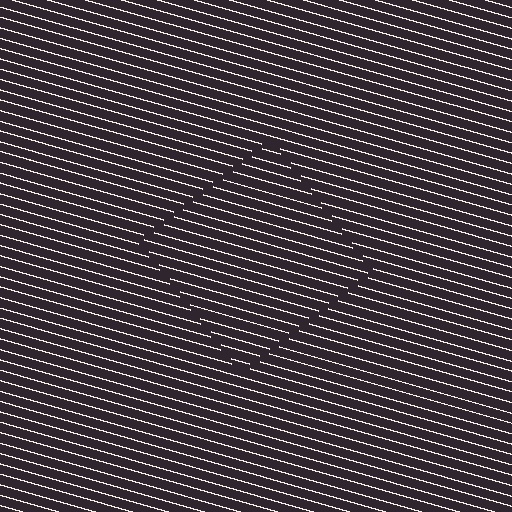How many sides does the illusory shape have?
4 sides — the line-ends trace a square.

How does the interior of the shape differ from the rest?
The interior of the shape contains the same grating, shifted by half a period — the contour is defined by the phase discontinuity where line-ends from the inner and outer gratings abut.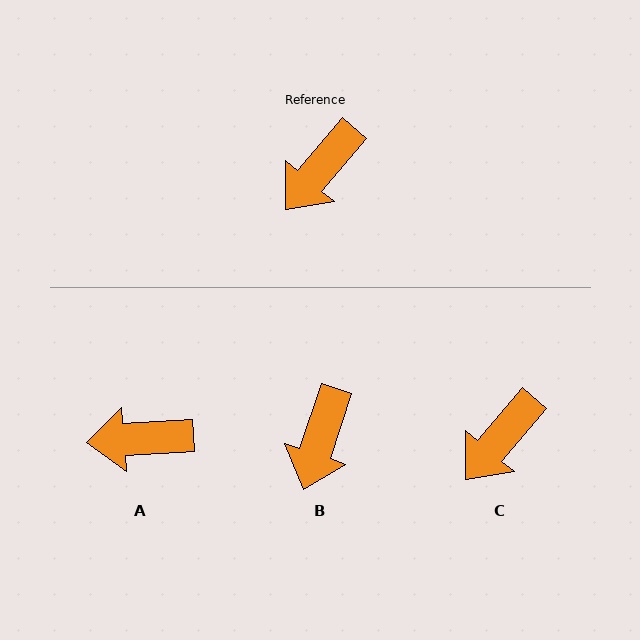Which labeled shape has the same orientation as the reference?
C.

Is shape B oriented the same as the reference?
No, it is off by about 22 degrees.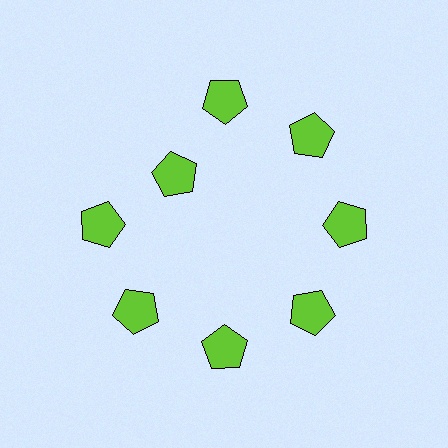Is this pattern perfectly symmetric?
No. The 8 lime pentagons are arranged in a ring, but one element near the 10 o'clock position is pulled inward toward the center, breaking the 8-fold rotational symmetry.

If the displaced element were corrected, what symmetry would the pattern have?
It would have 8-fold rotational symmetry — the pattern would map onto itself every 45 degrees.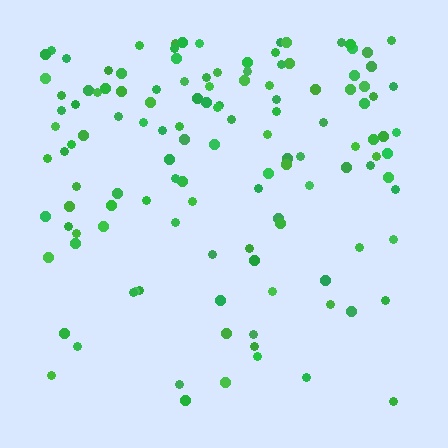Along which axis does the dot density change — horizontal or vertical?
Vertical.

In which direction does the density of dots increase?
From bottom to top, with the top side densest.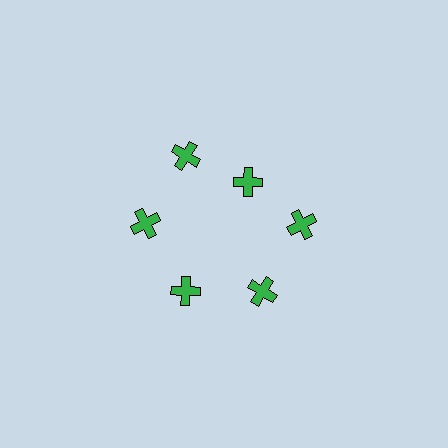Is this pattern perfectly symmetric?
No. The 6 green crosses are arranged in a ring, but one element near the 1 o'clock position is pulled inward toward the center, breaking the 6-fold rotational symmetry.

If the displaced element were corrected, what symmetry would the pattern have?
It would have 6-fold rotational symmetry — the pattern would map onto itself every 60 degrees.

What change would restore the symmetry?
The symmetry would be restored by moving it outward, back onto the ring so that all 6 crosses sit at equal angles and equal distance from the center.